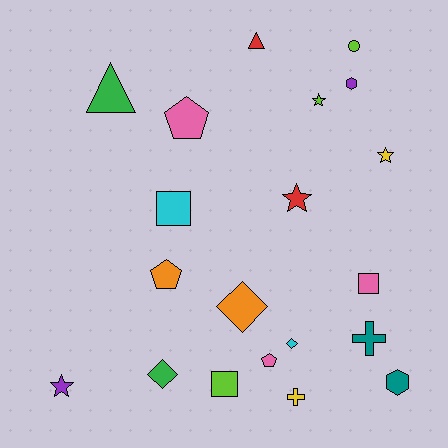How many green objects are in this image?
There are 2 green objects.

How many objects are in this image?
There are 20 objects.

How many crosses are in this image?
There are 2 crosses.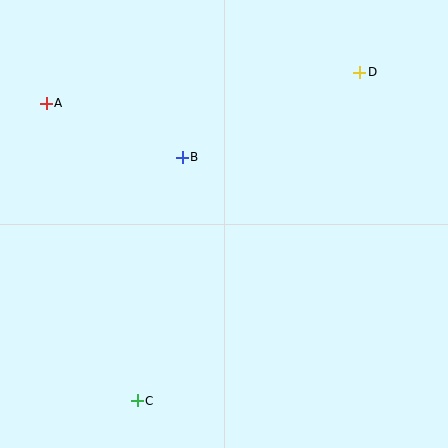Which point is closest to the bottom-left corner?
Point C is closest to the bottom-left corner.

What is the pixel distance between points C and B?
The distance between C and B is 248 pixels.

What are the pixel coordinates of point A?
Point A is at (46, 103).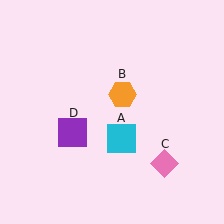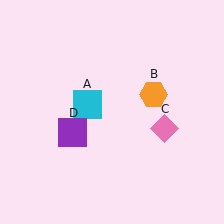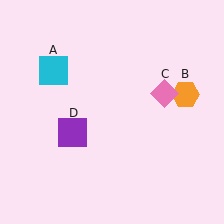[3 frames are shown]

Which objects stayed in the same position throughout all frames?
Purple square (object D) remained stationary.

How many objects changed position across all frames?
3 objects changed position: cyan square (object A), orange hexagon (object B), pink diamond (object C).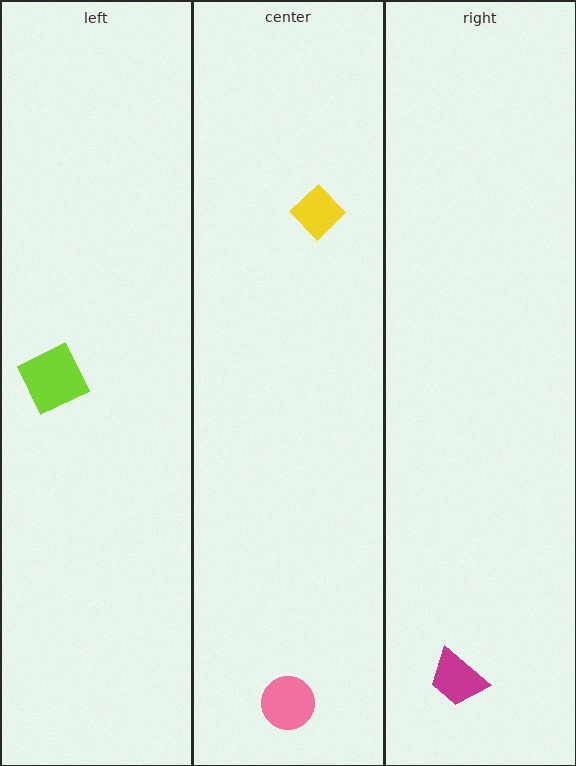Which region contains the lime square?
The left region.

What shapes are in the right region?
The magenta trapezoid.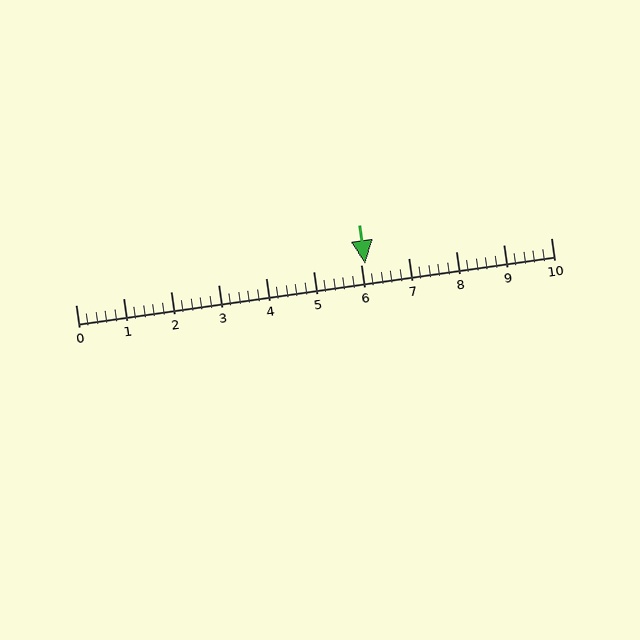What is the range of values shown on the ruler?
The ruler shows values from 0 to 10.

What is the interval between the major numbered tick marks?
The major tick marks are spaced 1 units apart.